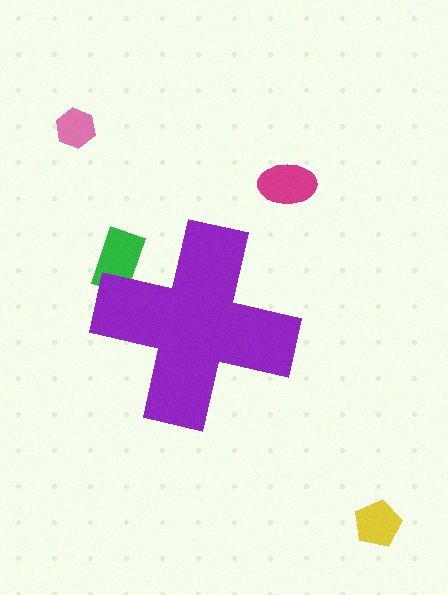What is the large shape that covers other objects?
A purple cross.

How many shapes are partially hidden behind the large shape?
1 shape is partially hidden.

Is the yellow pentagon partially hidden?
No, the yellow pentagon is fully visible.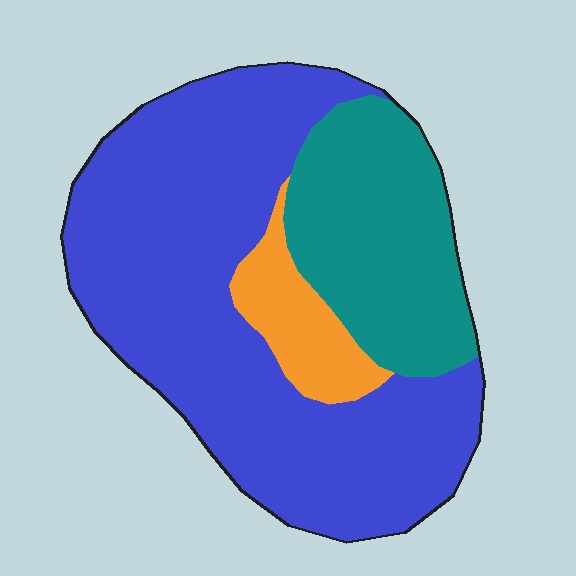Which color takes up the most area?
Blue, at roughly 65%.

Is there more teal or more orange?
Teal.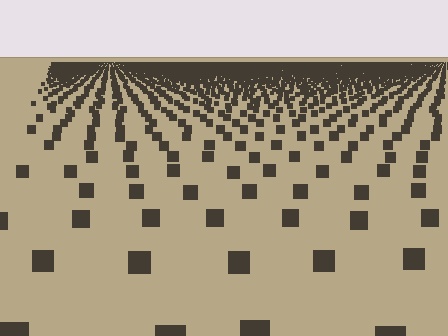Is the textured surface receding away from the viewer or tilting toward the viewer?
The surface is receding away from the viewer. Texture elements get smaller and denser toward the top.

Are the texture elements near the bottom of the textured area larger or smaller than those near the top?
Larger. Near the bottom, elements are closer to the viewer and appear at a bigger on-screen size.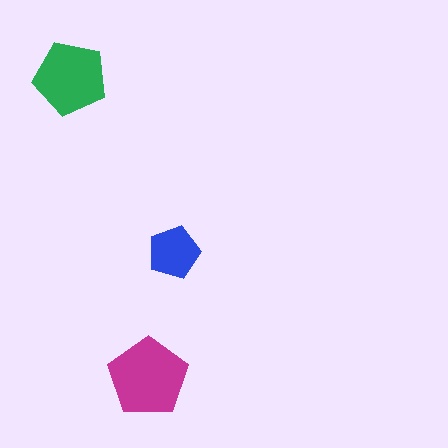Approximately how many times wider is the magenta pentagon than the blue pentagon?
About 1.5 times wider.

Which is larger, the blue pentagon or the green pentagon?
The green one.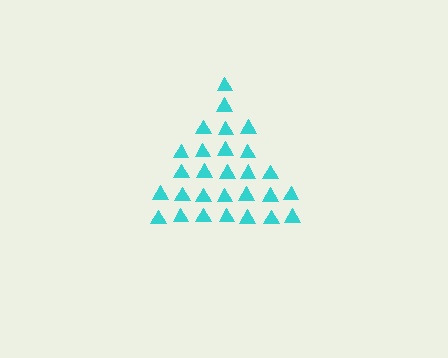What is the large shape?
The large shape is a triangle.